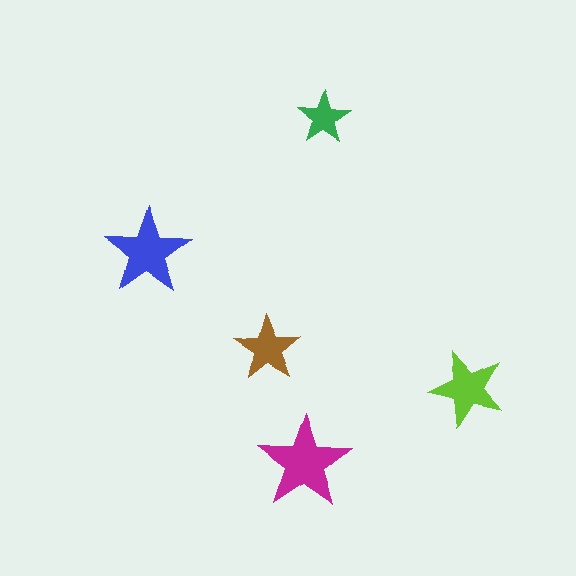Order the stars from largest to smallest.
the magenta one, the blue one, the lime one, the brown one, the green one.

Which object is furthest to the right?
The lime star is rightmost.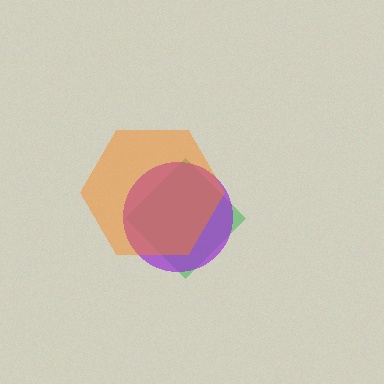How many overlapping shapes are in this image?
There are 3 overlapping shapes in the image.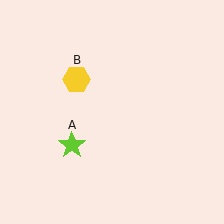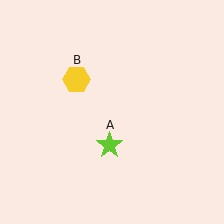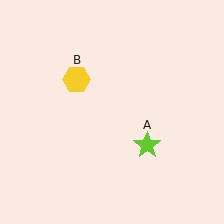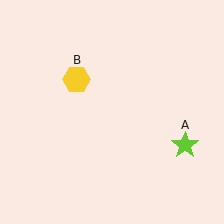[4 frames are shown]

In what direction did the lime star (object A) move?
The lime star (object A) moved right.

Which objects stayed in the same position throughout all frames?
Yellow hexagon (object B) remained stationary.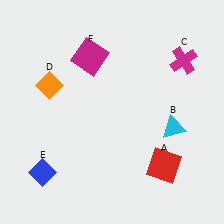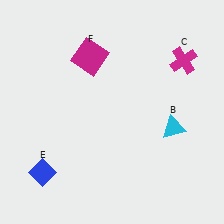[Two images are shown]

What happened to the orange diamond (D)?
The orange diamond (D) was removed in Image 2. It was in the top-left area of Image 1.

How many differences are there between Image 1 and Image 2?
There are 2 differences between the two images.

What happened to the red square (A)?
The red square (A) was removed in Image 2. It was in the bottom-right area of Image 1.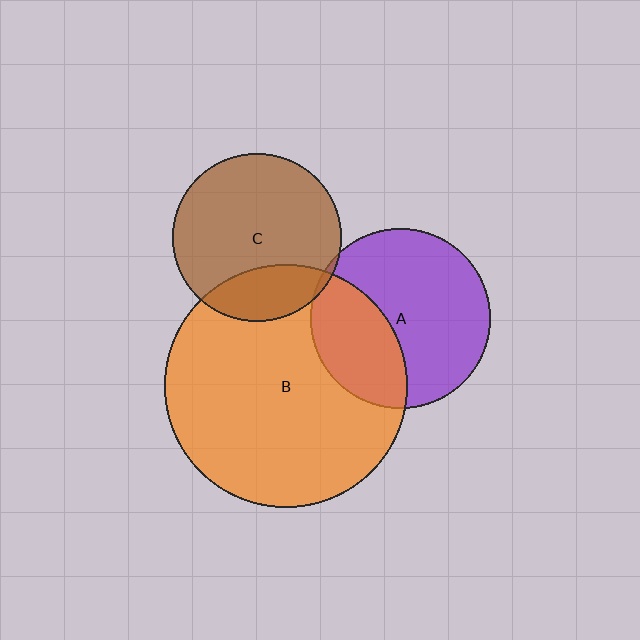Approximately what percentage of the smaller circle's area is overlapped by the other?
Approximately 25%.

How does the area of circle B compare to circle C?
Approximately 2.1 times.